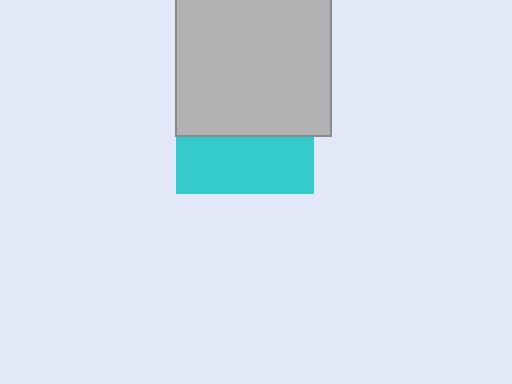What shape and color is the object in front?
The object in front is a light gray square.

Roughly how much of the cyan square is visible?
A small part of it is visible (roughly 41%).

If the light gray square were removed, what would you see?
You would see the complete cyan square.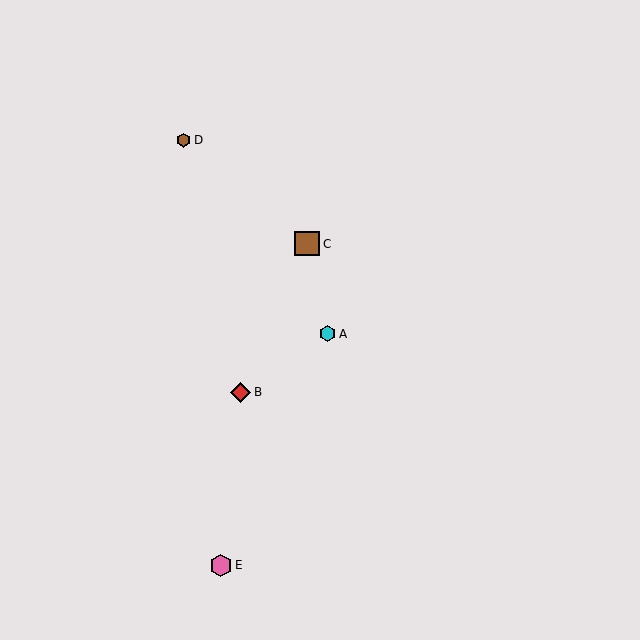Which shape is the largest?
The brown square (labeled C) is the largest.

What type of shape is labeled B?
Shape B is a red diamond.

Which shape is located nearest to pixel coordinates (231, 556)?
The pink hexagon (labeled E) at (221, 566) is nearest to that location.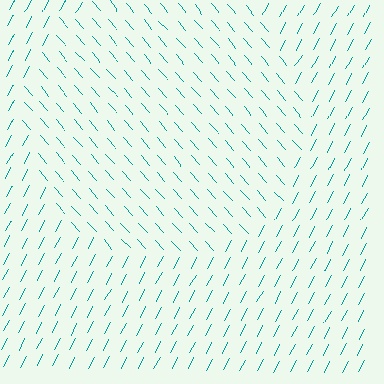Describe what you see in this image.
The image is filled with small teal line segments. A circle region in the image has lines oriented differently from the surrounding lines, creating a visible texture boundary.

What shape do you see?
I see a circle.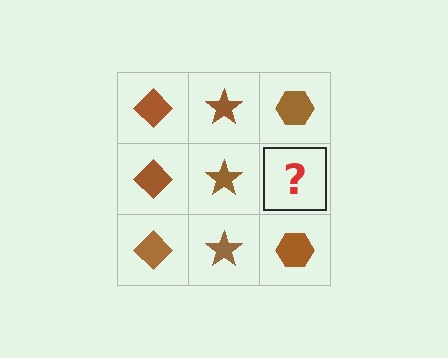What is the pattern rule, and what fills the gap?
The rule is that each column has a consistent shape. The gap should be filled with a brown hexagon.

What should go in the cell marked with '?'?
The missing cell should contain a brown hexagon.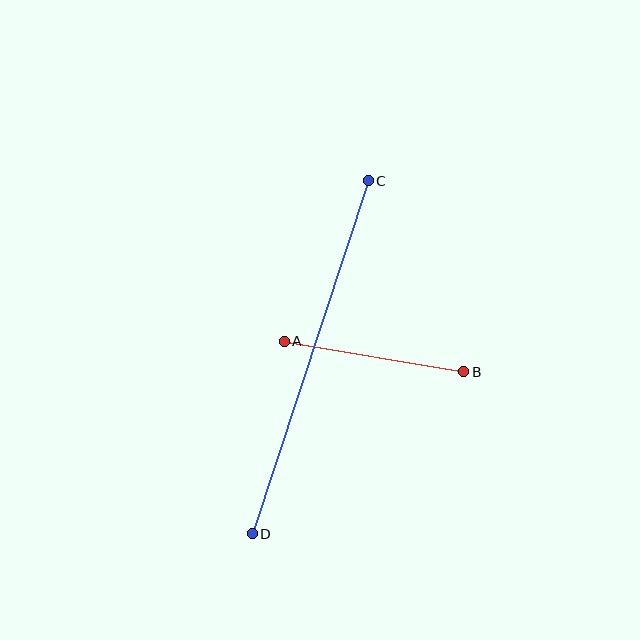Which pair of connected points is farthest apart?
Points C and D are farthest apart.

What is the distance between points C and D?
The distance is approximately 371 pixels.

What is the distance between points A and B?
The distance is approximately 182 pixels.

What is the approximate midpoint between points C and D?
The midpoint is at approximately (310, 357) pixels.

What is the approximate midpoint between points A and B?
The midpoint is at approximately (374, 356) pixels.